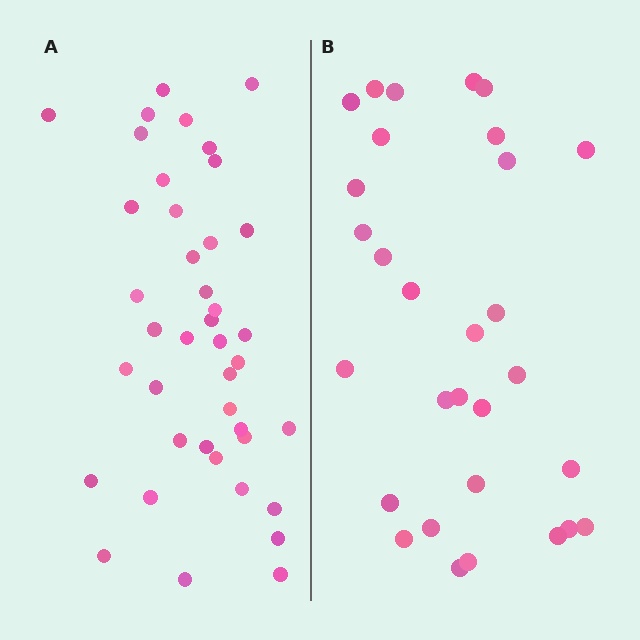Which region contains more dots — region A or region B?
Region A (the left region) has more dots.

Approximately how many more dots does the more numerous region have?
Region A has roughly 12 or so more dots than region B.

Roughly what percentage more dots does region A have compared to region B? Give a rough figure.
About 35% more.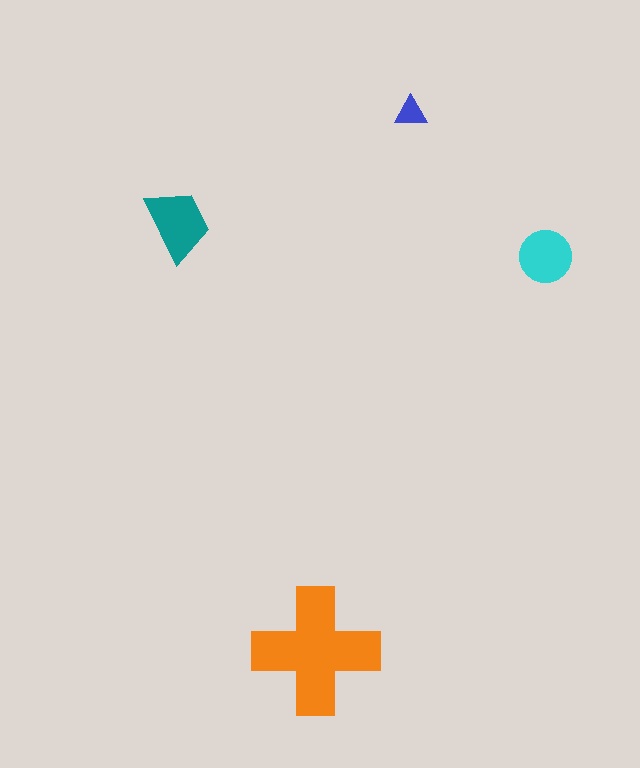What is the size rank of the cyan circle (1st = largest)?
3rd.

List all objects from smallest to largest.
The blue triangle, the cyan circle, the teal trapezoid, the orange cross.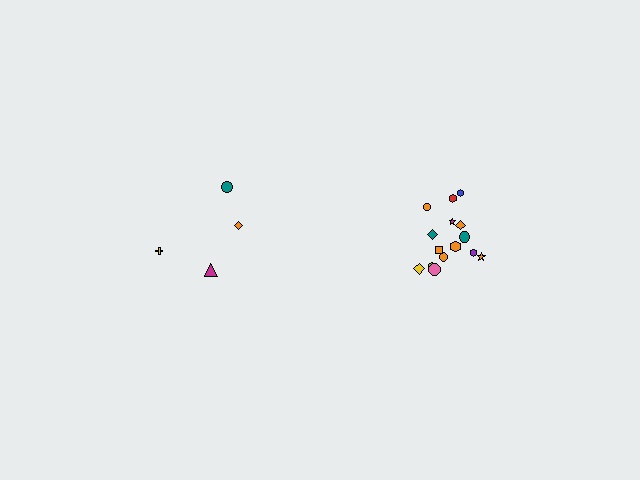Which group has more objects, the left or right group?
The right group.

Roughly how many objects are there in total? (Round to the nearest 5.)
Roughly 20 objects in total.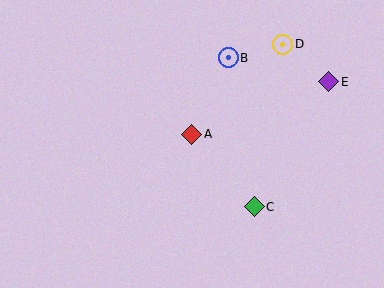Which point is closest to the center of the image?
Point A at (192, 134) is closest to the center.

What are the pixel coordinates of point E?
Point E is at (329, 82).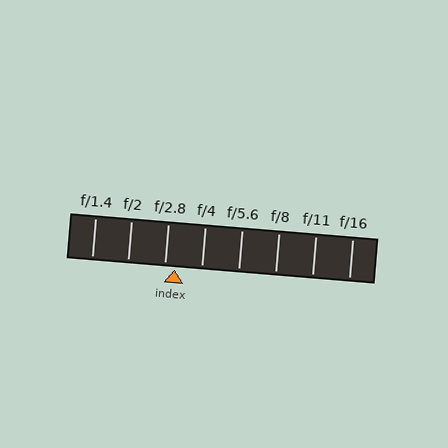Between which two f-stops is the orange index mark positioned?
The index mark is between f/2.8 and f/4.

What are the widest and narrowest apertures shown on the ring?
The widest aperture shown is f/1.4 and the narrowest is f/16.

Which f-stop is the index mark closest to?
The index mark is closest to f/2.8.